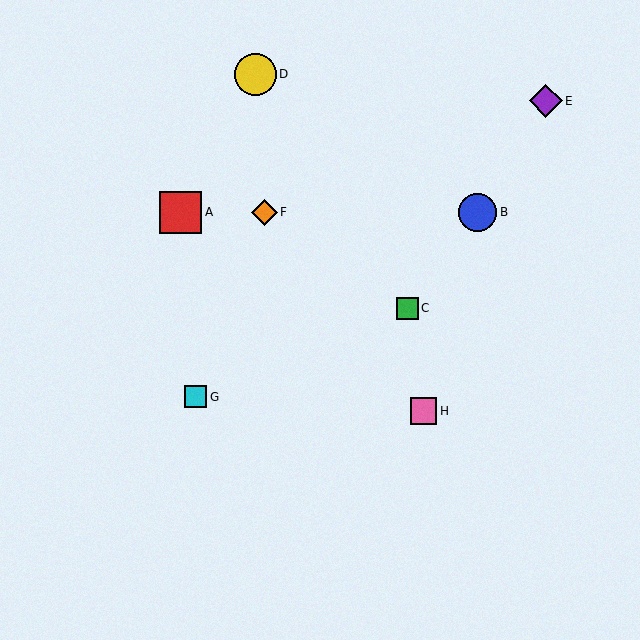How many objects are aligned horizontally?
3 objects (A, B, F) are aligned horizontally.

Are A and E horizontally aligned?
No, A is at y≈212 and E is at y≈101.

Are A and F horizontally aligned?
Yes, both are at y≈212.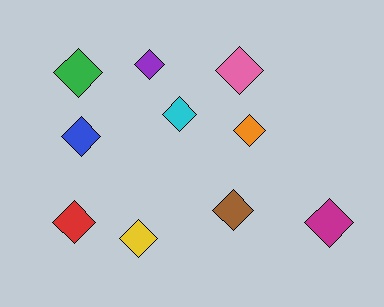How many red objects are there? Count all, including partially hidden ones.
There is 1 red object.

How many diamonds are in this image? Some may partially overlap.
There are 10 diamonds.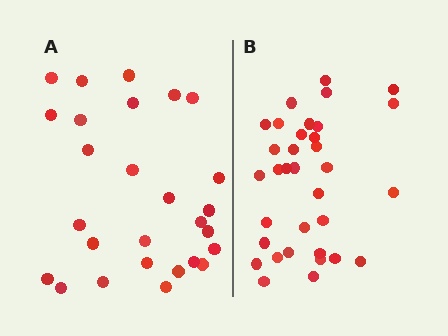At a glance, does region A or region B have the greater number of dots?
Region B (the right region) has more dots.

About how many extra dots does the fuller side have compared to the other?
Region B has roughly 8 or so more dots than region A.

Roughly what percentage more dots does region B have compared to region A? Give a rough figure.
About 25% more.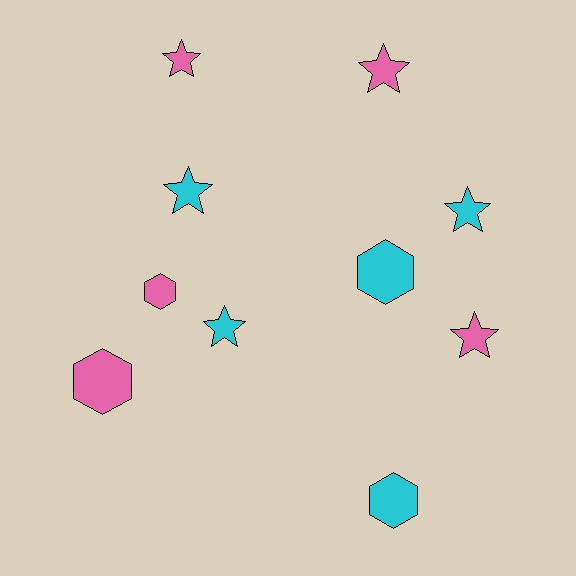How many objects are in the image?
There are 10 objects.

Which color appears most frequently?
Cyan, with 5 objects.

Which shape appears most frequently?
Star, with 6 objects.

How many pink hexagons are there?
There are 2 pink hexagons.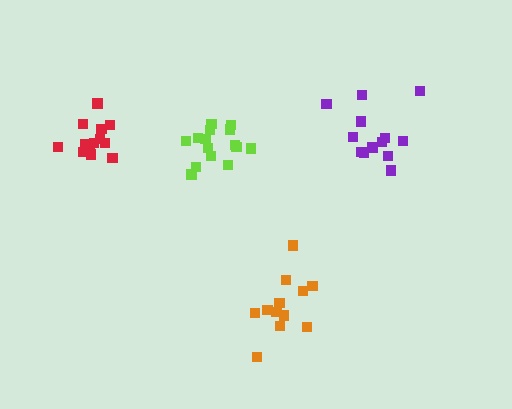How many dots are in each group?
Group 1: 13 dots, Group 2: 15 dots, Group 3: 13 dots, Group 4: 12 dots (53 total).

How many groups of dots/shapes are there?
There are 4 groups.